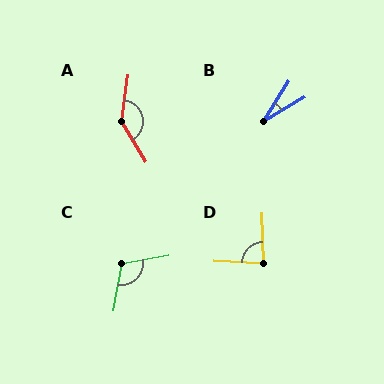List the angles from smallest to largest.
B (26°), D (86°), C (111°), A (141°).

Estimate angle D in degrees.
Approximately 86 degrees.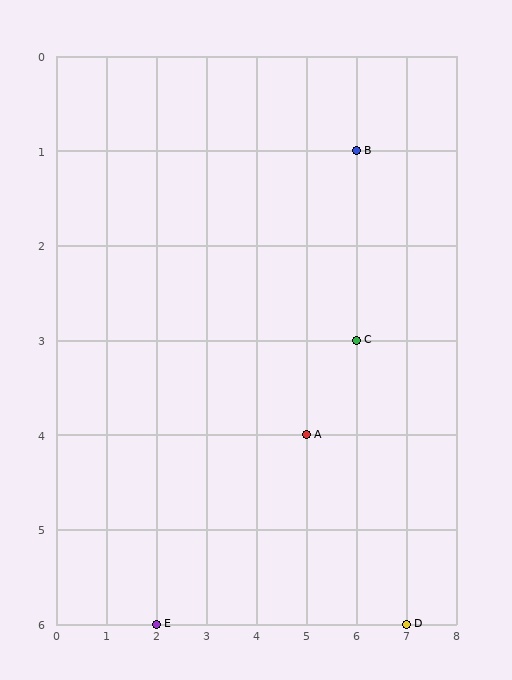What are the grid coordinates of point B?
Point B is at grid coordinates (6, 1).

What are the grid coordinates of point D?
Point D is at grid coordinates (7, 6).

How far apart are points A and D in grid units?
Points A and D are 2 columns and 2 rows apart (about 2.8 grid units diagonally).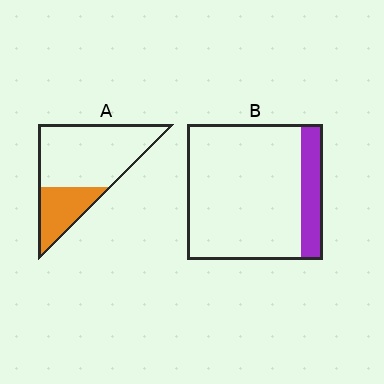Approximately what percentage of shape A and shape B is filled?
A is approximately 30% and B is approximately 15%.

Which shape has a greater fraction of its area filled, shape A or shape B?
Shape A.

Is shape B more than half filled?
No.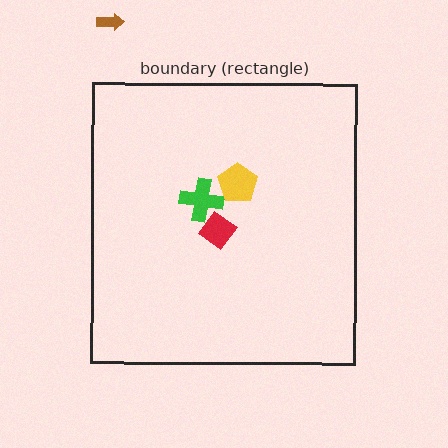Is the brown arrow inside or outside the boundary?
Outside.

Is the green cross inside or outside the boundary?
Inside.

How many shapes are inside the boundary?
3 inside, 1 outside.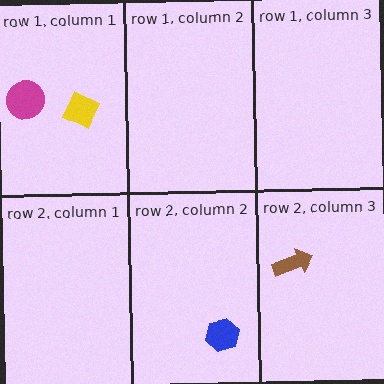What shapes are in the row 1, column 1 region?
The yellow diamond, the magenta circle.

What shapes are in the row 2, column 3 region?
The brown arrow.